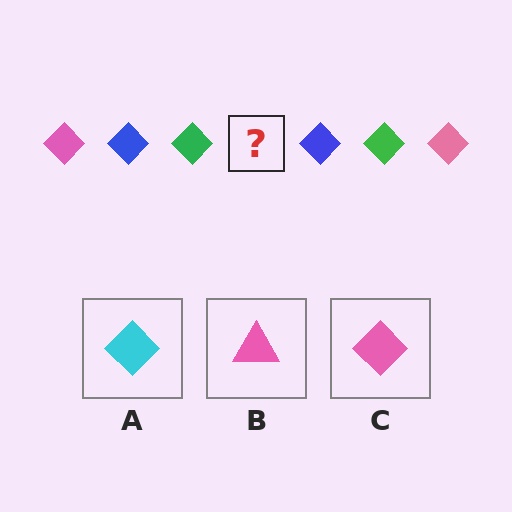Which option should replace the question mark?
Option C.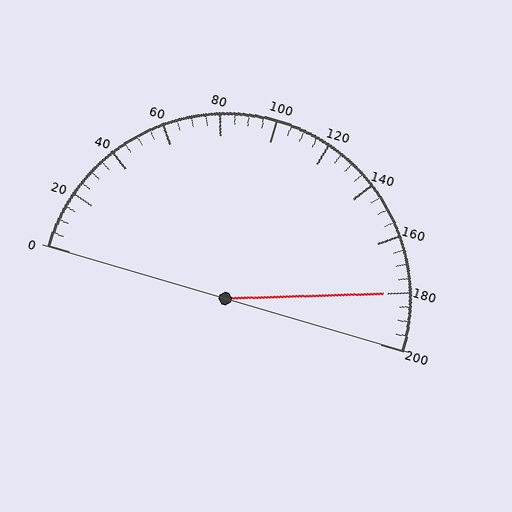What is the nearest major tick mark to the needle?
The nearest major tick mark is 180.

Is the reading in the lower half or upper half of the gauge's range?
The reading is in the upper half of the range (0 to 200).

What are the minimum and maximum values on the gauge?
The gauge ranges from 0 to 200.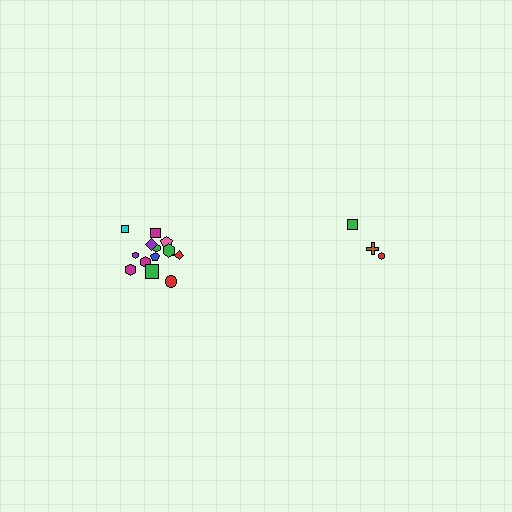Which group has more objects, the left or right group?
The left group.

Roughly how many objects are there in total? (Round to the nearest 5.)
Roughly 20 objects in total.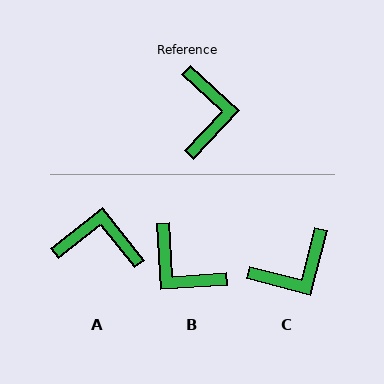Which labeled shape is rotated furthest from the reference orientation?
B, about 133 degrees away.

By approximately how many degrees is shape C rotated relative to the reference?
Approximately 61 degrees clockwise.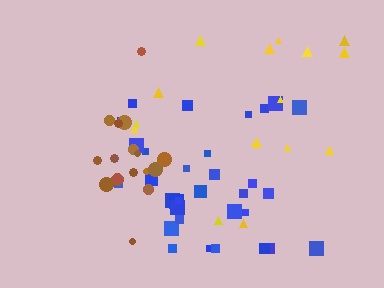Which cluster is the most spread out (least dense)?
Yellow.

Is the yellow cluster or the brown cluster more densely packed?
Brown.